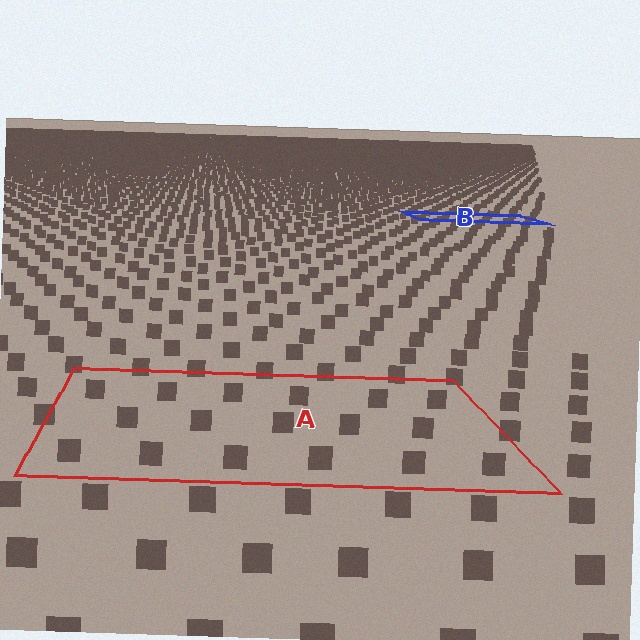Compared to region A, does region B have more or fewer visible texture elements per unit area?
Region B has more texture elements per unit area — they are packed more densely because it is farther away.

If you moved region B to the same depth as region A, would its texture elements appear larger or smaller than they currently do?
They would appear larger. At a closer depth, the same texture elements are projected at a bigger on-screen size.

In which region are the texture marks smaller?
The texture marks are smaller in region B, because it is farther away.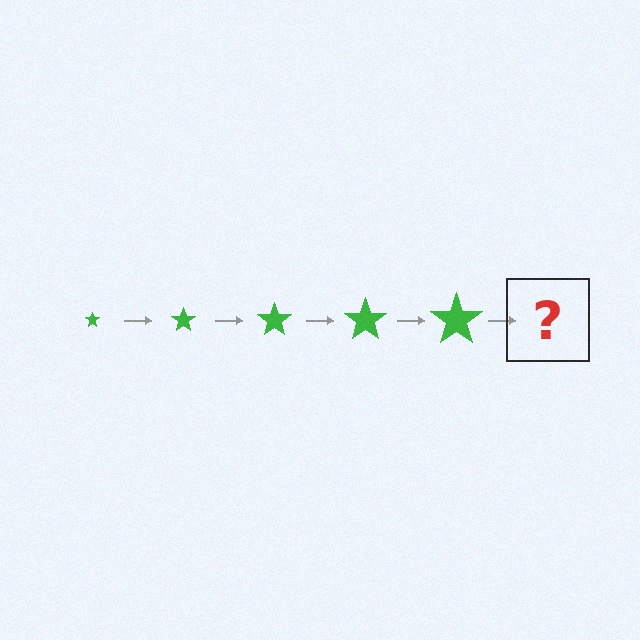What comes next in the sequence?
The next element should be a green star, larger than the previous one.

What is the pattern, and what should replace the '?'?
The pattern is that the star gets progressively larger each step. The '?' should be a green star, larger than the previous one.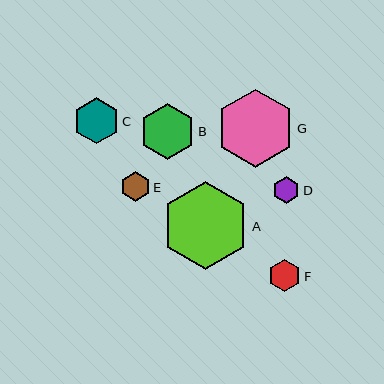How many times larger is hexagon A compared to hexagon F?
Hexagon A is approximately 2.7 times the size of hexagon F.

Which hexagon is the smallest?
Hexagon D is the smallest with a size of approximately 27 pixels.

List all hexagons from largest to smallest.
From largest to smallest: A, G, B, C, F, E, D.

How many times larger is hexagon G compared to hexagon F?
Hexagon G is approximately 2.4 times the size of hexagon F.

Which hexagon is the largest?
Hexagon A is the largest with a size of approximately 88 pixels.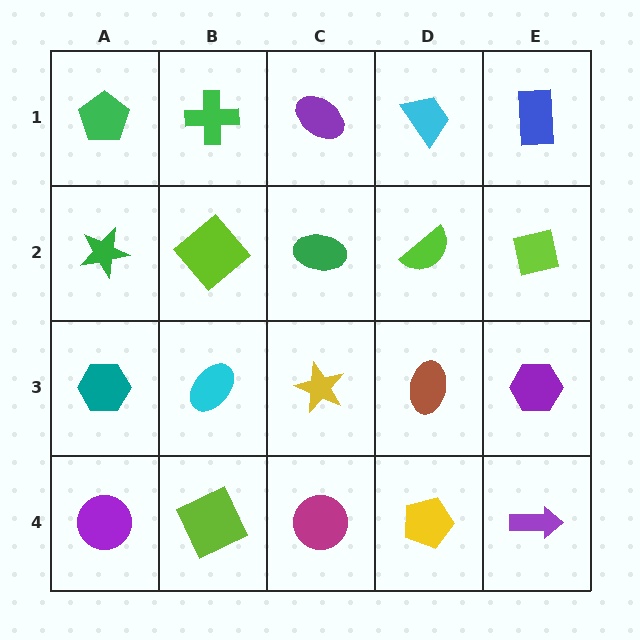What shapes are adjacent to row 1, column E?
A lime square (row 2, column E), a cyan trapezoid (row 1, column D).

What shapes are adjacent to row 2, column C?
A purple ellipse (row 1, column C), a yellow star (row 3, column C), a lime diamond (row 2, column B), a lime semicircle (row 2, column D).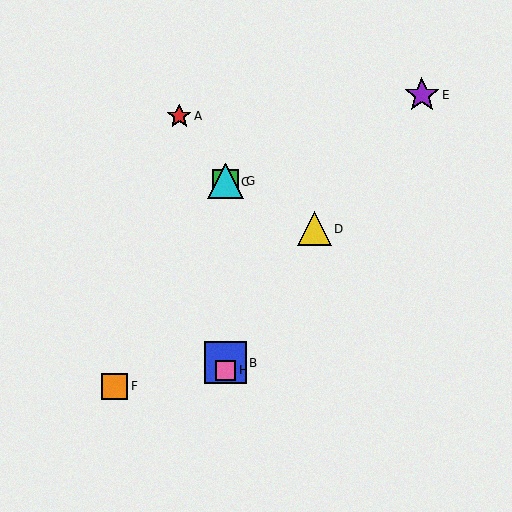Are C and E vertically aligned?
No, C is at x≈225 and E is at x≈422.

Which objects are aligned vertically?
Objects B, C, G, H are aligned vertically.